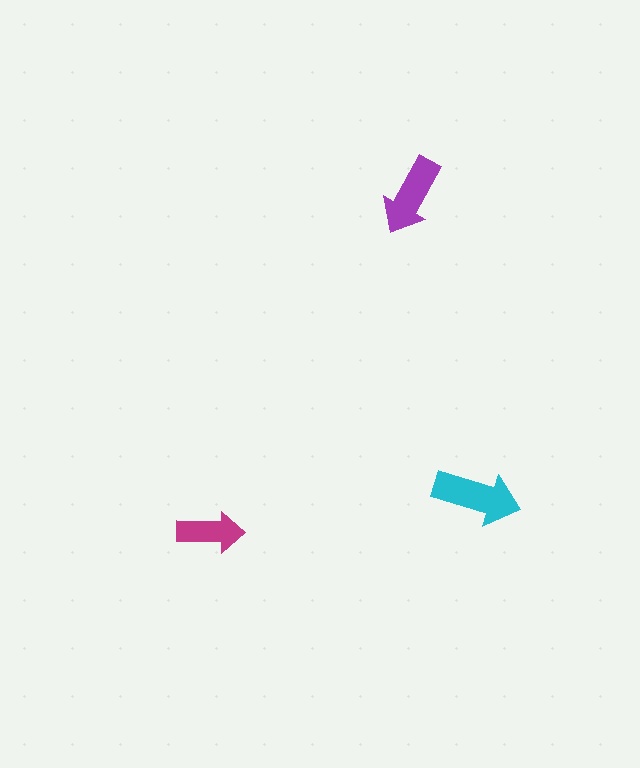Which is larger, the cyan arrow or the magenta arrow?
The cyan one.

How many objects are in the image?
There are 3 objects in the image.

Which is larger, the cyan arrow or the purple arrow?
The cyan one.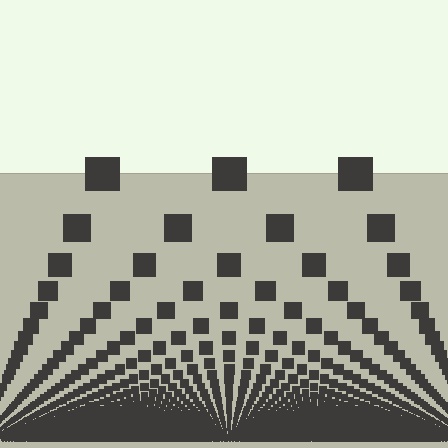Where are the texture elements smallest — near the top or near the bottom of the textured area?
Near the bottom.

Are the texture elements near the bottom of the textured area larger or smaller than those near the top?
Smaller. The gradient is inverted — elements near the bottom are smaller and denser.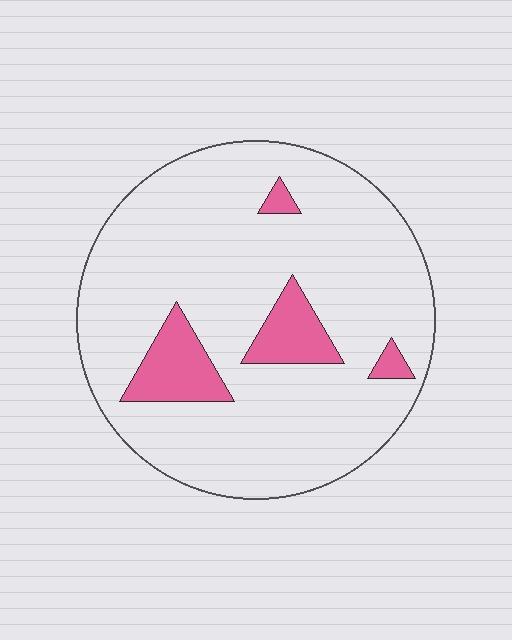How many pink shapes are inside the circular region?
4.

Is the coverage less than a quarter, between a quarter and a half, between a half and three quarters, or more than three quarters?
Less than a quarter.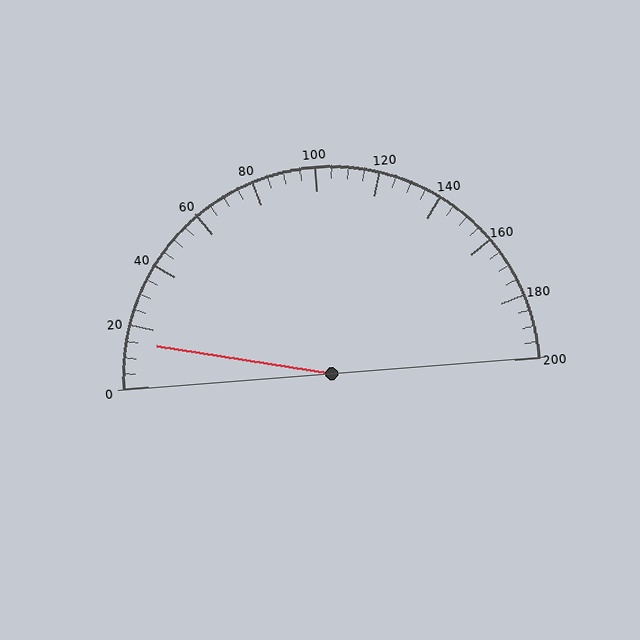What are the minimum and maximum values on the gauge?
The gauge ranges from 0 to 200.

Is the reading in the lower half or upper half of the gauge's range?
The reading is in the lower half of the range (0 to 200).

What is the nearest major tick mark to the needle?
The nearest major tick mark is 20.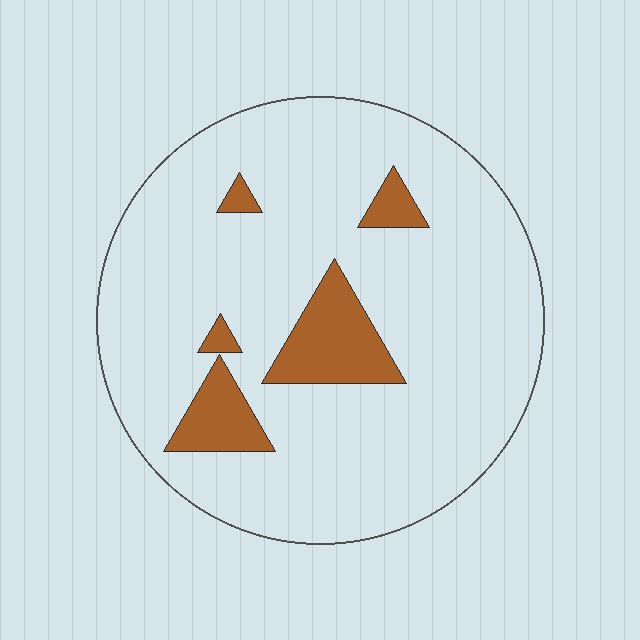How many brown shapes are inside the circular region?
5.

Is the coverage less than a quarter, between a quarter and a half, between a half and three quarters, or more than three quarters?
Less than a quarter.